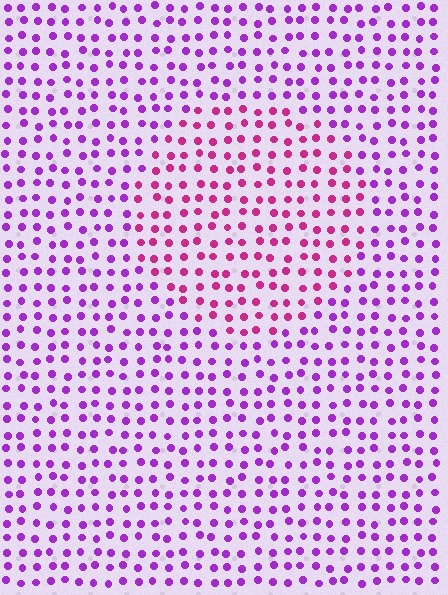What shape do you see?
I see a circle.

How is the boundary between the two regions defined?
The boundary is defined purely by a slight shift in hue (about 38 degrees). Spacing, size, and orientation are identical on both sides.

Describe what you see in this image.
The image is filled with small purple elements in a uniform arrangement. A circle-shaped region is visible where the elements are tinted to a slightly different hue, forming a subtle color boundary.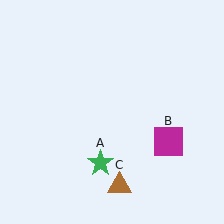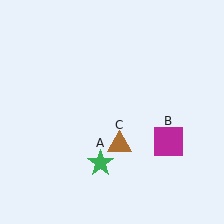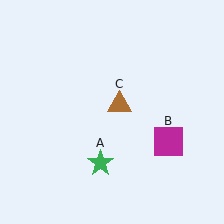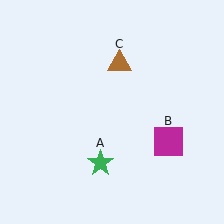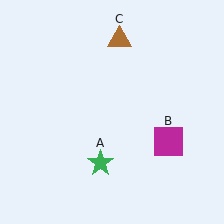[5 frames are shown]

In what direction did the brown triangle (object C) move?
The brown triangle (object C) moved up.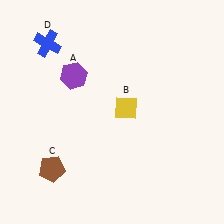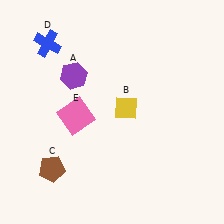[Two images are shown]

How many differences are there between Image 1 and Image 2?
There is 1 difference between the two images.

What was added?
A pink square (E) was added in Image 2.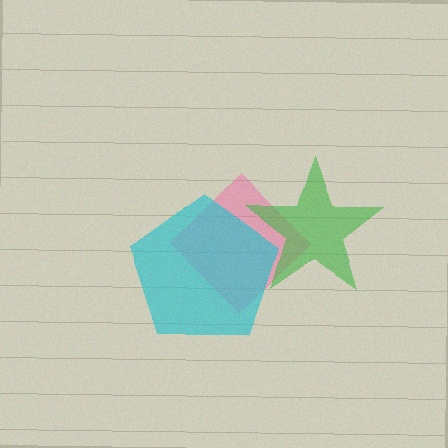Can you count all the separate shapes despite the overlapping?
Yes, there are 3 separate shapes.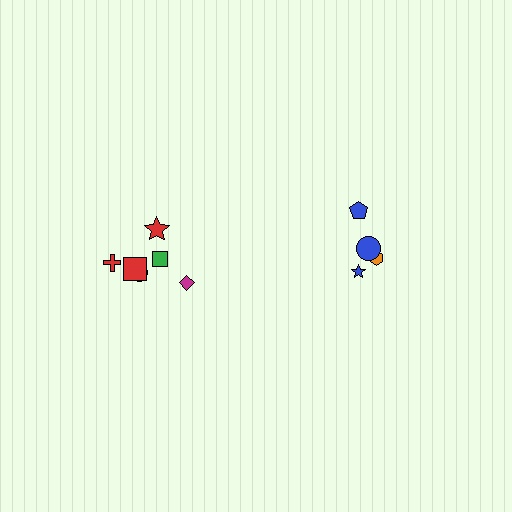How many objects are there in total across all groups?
There are 10 objects.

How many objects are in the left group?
There are 6 objects.